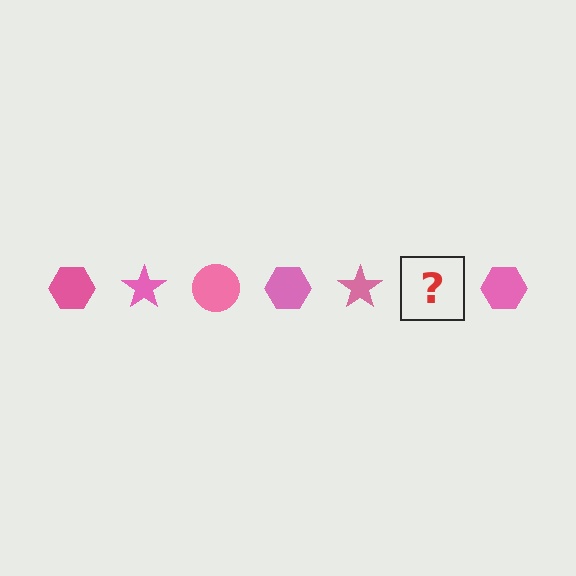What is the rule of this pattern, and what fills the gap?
The rule is that the pattern cycles through hexagon, star, circle shapes in pink. The gap should be filled with a pink circle.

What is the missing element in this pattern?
The missing element is a pink circle.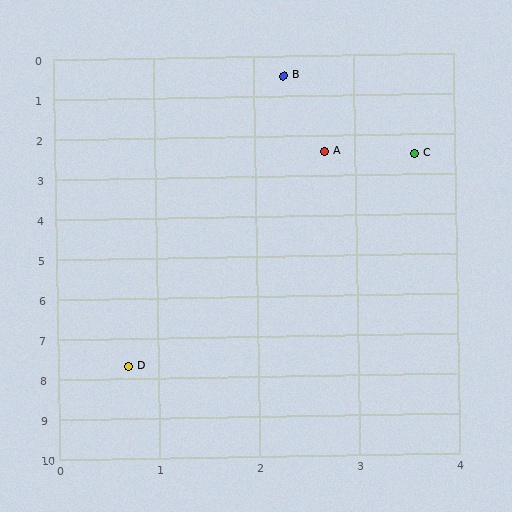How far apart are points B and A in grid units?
Points B and A are about 1.9 grid units apart.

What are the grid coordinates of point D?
Point D is at approximately (0.7, 7.7).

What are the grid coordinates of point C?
Point C is at approximately (3.6, 2.5).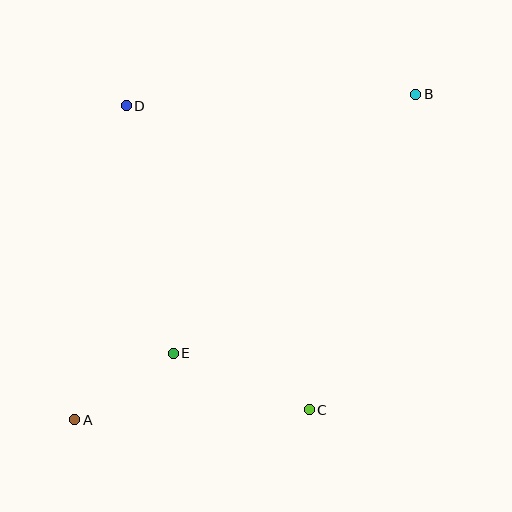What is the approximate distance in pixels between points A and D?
The distance between A and D is approximately 318 pixels.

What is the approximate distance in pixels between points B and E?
The distance between B and E is approximately 355 pixels.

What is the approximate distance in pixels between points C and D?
The distance between C and D is approximately 355 pixels.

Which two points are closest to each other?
Points A and E are closest to each other.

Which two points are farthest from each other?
Points A and B are farthest from each other.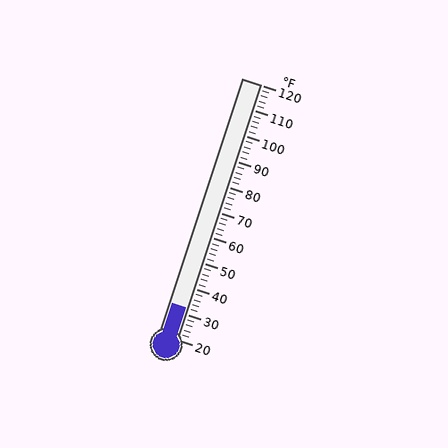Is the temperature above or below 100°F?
The temperature is below 100°F.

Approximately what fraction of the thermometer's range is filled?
The thermometer is filled to approximately 10% of its range.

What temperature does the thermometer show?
The thermometer shows approximately 32°F.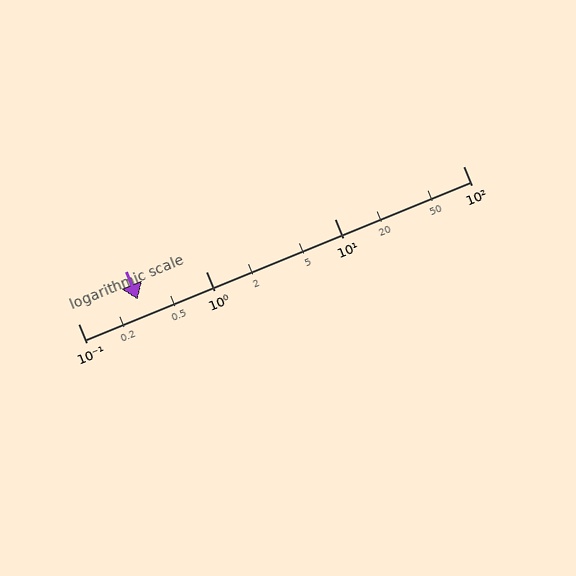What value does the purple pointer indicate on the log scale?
The pointer indicates approximately 0.29.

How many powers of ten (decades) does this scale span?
The scale spans 3 decades, from 0.1 to 100.